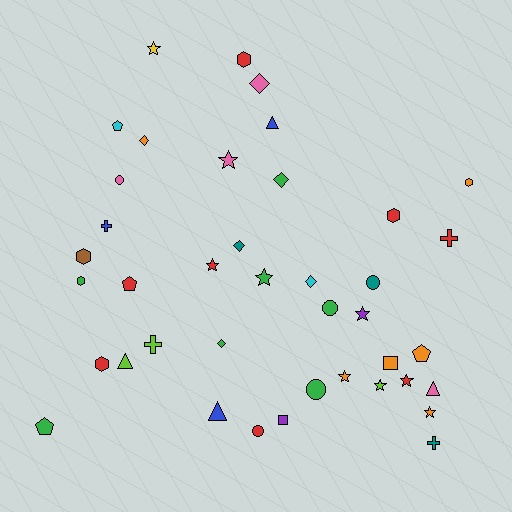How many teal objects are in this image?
There are 3 teal objects.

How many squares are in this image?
There are 2 squares.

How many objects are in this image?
There are 40 objects.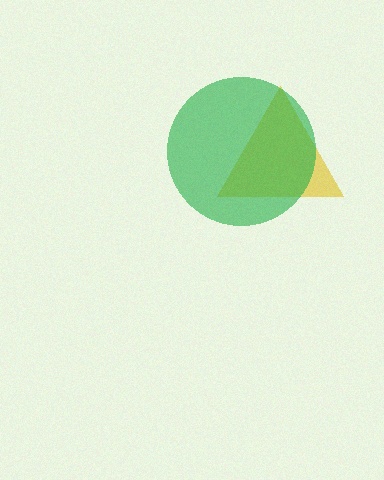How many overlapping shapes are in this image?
There are 2 overlapping shapes in the image.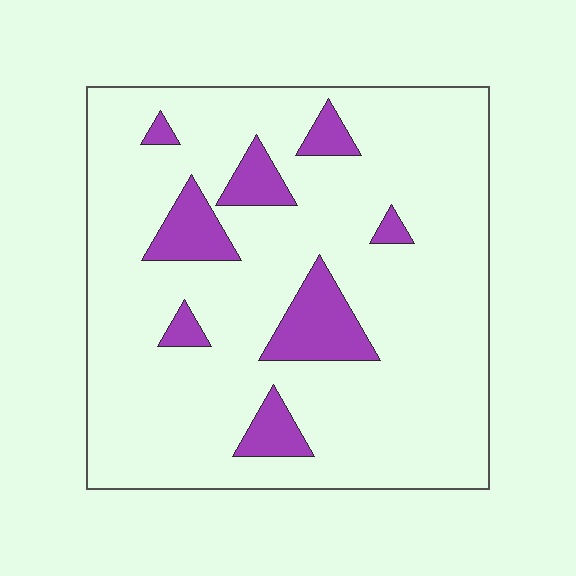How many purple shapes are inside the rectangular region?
8.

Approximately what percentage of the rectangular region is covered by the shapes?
Approximately 15%.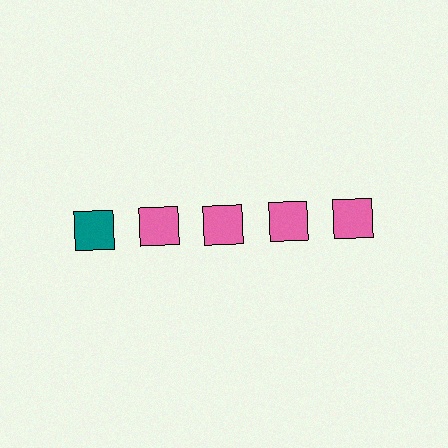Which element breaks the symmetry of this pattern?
The teal square in the top row, leftmost column breaks the symmetry. All other shapes are pink squares.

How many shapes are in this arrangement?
There are 5 shapes arranged in a grid pattern.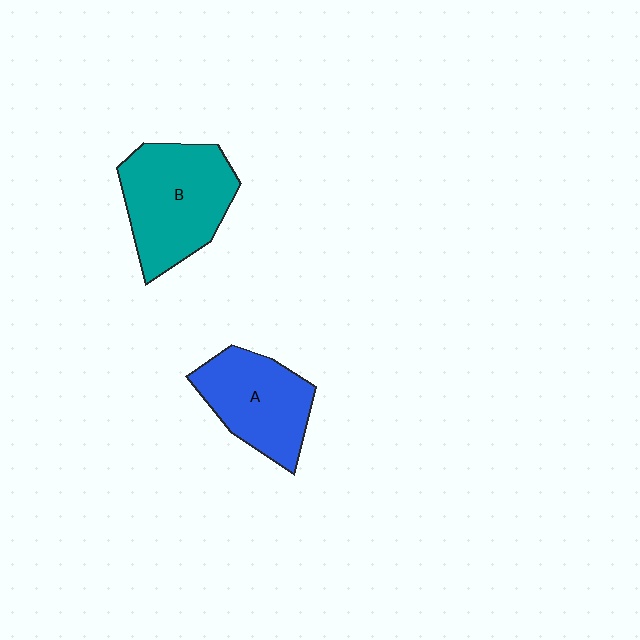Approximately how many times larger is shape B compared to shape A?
Approximately 1.2 times.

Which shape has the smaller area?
Shape A (blue).